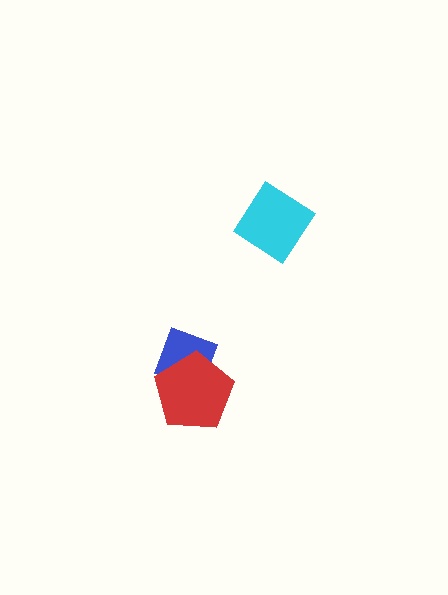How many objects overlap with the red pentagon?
1 object overlaps with the red pentagon.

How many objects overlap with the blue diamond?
1 object overlaps with the blue diamond.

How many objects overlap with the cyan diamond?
0 objects overlap with the cyan diamond.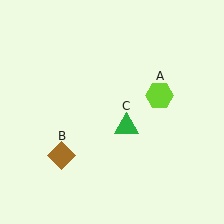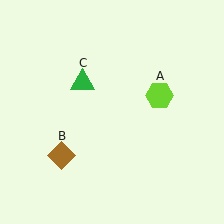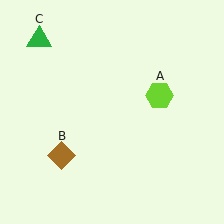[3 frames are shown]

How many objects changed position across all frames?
1 object changed position: green triangle (object C).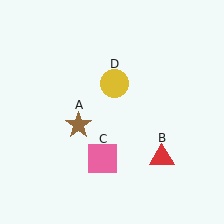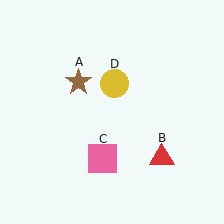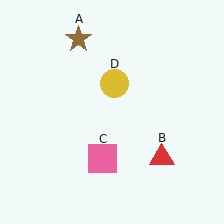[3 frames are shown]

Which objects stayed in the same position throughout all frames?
Red triangle (object B) and pink square (object C) and yellow circle (object D) remained stationary.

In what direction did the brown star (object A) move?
The brown star (object A) moved up.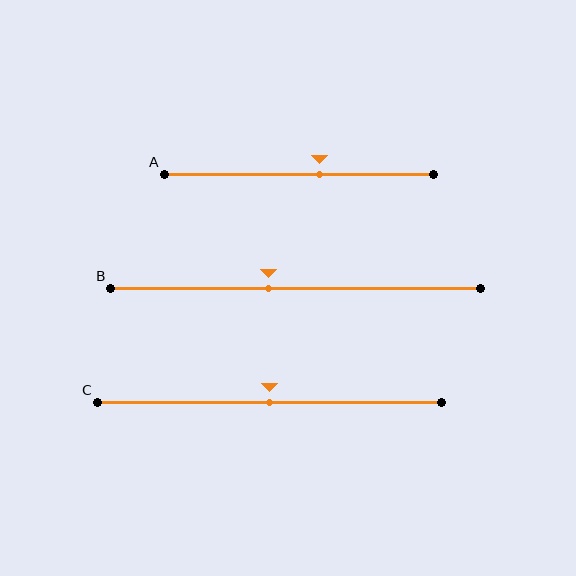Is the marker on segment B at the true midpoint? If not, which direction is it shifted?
No, the marker on segment B is shifted to the left by about 7% of the segment length.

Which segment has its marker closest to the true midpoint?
Segment C has its marker closest to the true midpoint.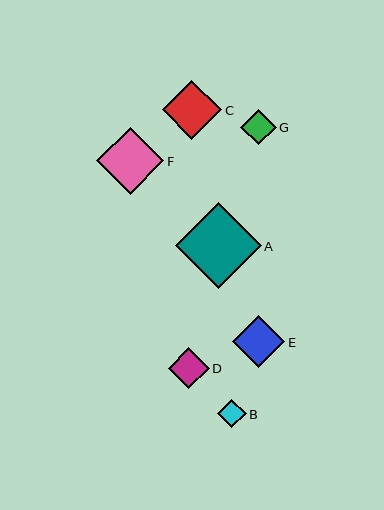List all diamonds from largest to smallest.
From largest to smallest: A, F, C, E, D, G, B.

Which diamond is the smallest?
Diamond B is the smallest with a size of approximately 28 pixels.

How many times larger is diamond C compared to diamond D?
Diamond C is approximately 1.4 times the size of diamond D.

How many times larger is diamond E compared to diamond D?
Diamond E is approximately 1.3 times the size of diamond D.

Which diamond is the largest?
Diamond A is the largest with a size of approximately 86 pixels.